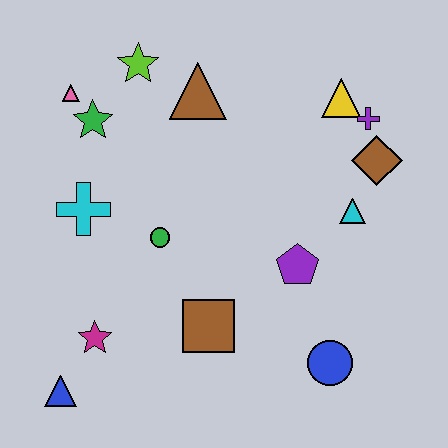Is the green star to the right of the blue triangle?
Yes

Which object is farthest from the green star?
The blue circle is farthest from the green star.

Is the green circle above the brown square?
Yes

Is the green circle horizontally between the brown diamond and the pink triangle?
Yes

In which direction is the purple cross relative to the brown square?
The purple cross is above the brown square.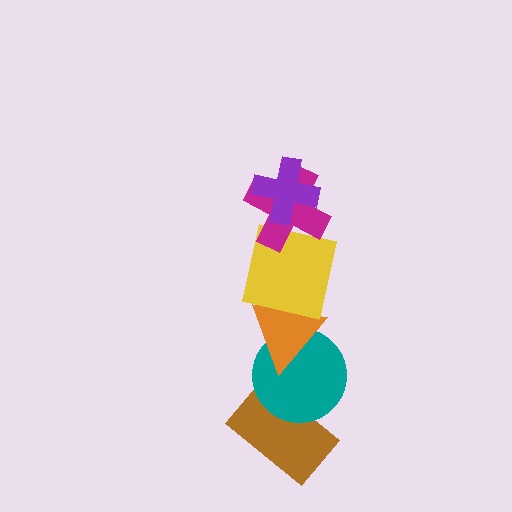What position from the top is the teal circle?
The teal circle is 5th from the top.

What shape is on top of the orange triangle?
The yellow square is on top of the orange triangle.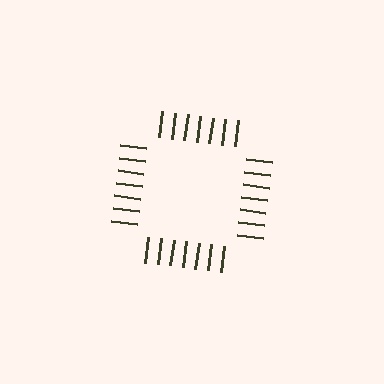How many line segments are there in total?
28 — 7 along each of the 4 edges.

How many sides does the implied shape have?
4 sides — the line-ends trace a square.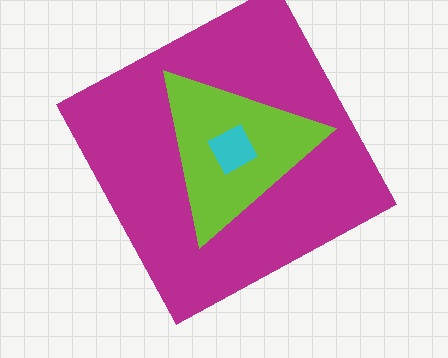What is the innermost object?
The cyan diamond.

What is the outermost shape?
The magenta square.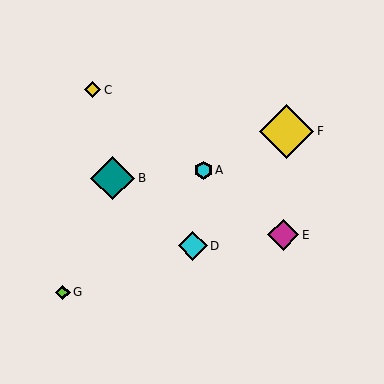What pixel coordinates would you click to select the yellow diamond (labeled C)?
Click at (93, 90) to select the yellow diamond C.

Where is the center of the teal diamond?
The center of the teal diamond is at (113, 178).